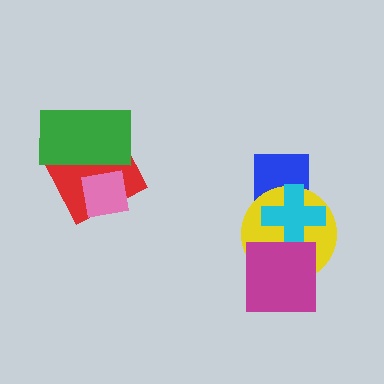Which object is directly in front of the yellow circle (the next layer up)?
The cyan cross is directly in front of the yellow circle.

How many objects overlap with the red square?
2 objects overlap with the red square.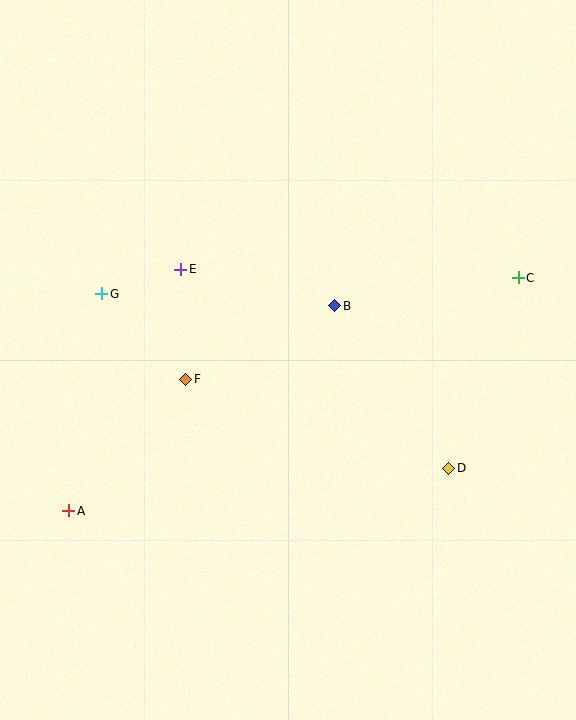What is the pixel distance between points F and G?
The distance between F and G is 120 pixels.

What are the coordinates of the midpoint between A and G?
The midpoint between A and G is at (85, 402).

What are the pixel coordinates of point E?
Point E is at (181, 269).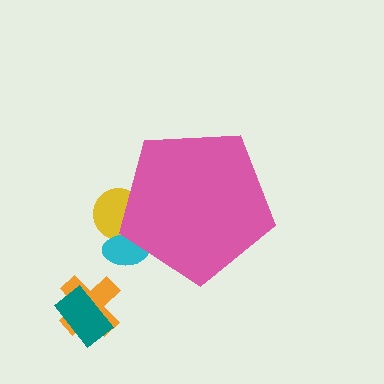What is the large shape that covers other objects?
A pink pentagon.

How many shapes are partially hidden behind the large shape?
2 shapes are partially hidden.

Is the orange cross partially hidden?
No, the orange cross is fully visible.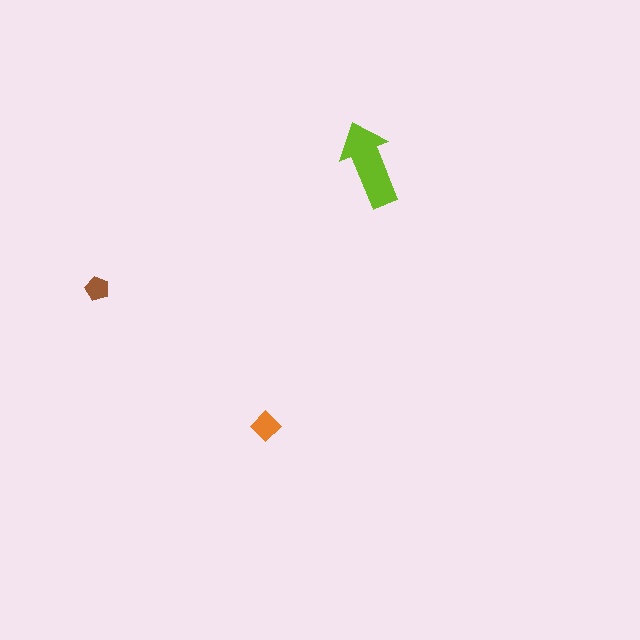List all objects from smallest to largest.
The brown pentagon, the orange diamond, the lime arrow.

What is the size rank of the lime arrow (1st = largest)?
1st.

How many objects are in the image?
There are 3 objects in the image.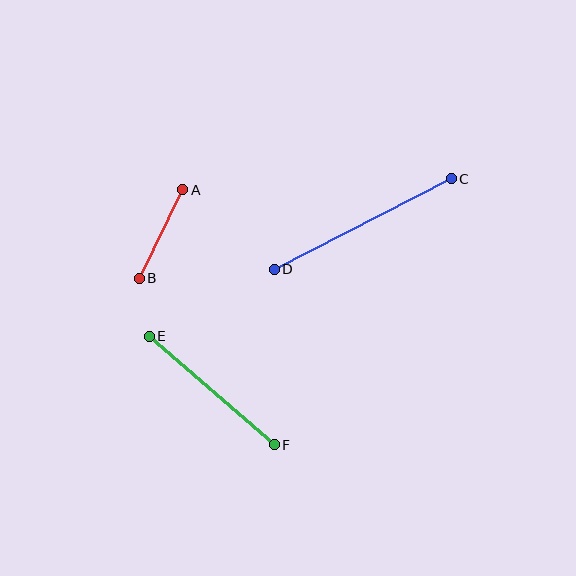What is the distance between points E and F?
The distance is approximately 166 pixels.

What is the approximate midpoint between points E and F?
The midpoint is at approximately (212, 390) pixels.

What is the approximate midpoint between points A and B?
The midpoint is at approximately (161, 234) pixels.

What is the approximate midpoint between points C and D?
The midpoint is at approximately (363, 224) pixels.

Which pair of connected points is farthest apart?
Points C and D are farthest apart.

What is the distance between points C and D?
The distance is approximately 199 pixels.